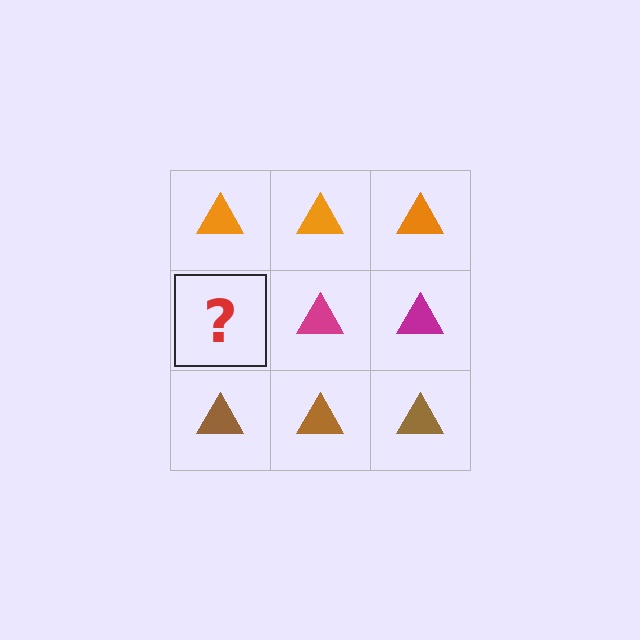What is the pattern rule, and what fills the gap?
The rule is that each row has a consistent color. The gap should be filled with a magenta triangle.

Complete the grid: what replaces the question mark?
The question mark should be replaced with a magenta triangle.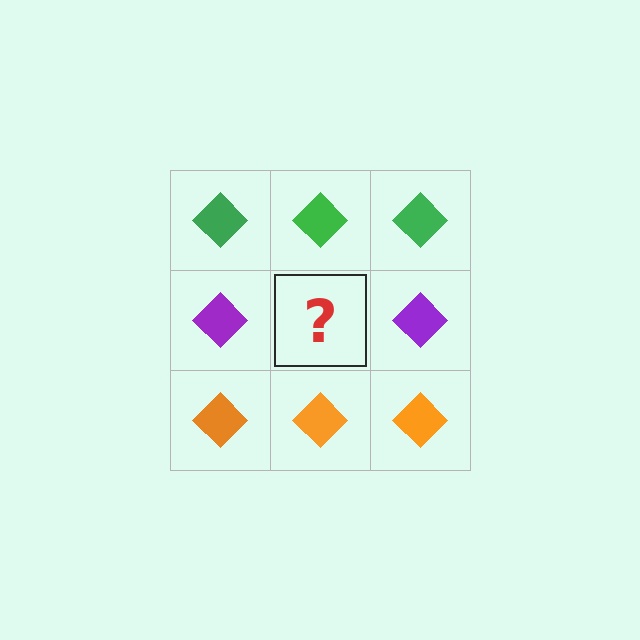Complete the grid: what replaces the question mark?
The question mark should be replaced with a purple diamond.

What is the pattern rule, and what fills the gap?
The rule is that each row has a consistent color. The gap should be filled with a purple diamond.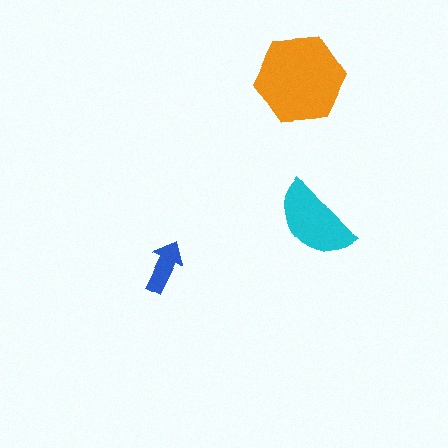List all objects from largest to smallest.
The orange hexagon, the cyan semicircle, the blue arrow.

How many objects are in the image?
There are 3 objects in the image.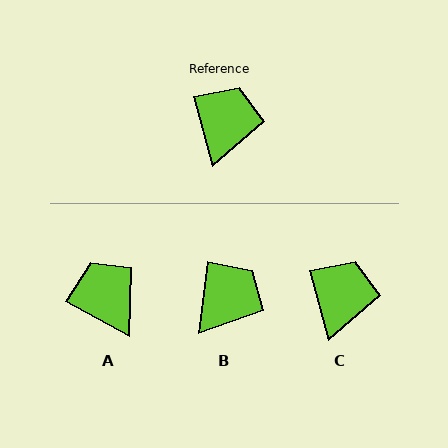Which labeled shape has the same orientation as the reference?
C.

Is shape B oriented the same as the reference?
No, it is off by about 22 degrees.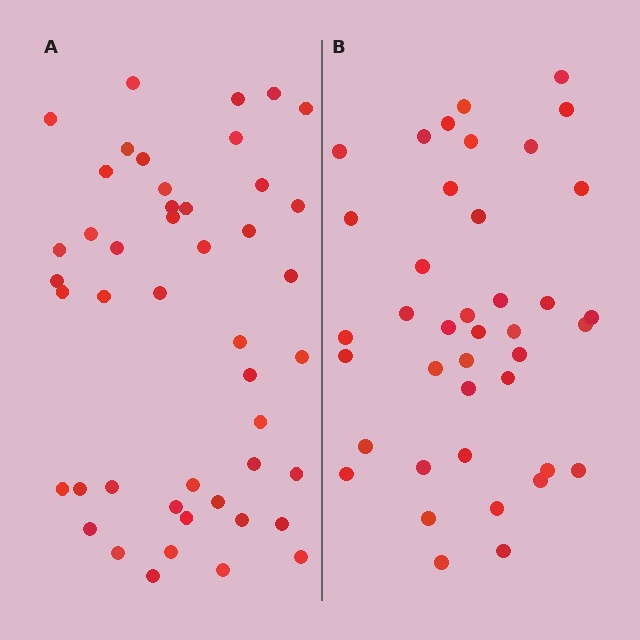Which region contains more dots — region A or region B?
Region A (the left region) has more dots.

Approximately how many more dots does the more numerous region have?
Region A has about 6 more dots than region B.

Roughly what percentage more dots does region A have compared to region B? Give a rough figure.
About 15% more.